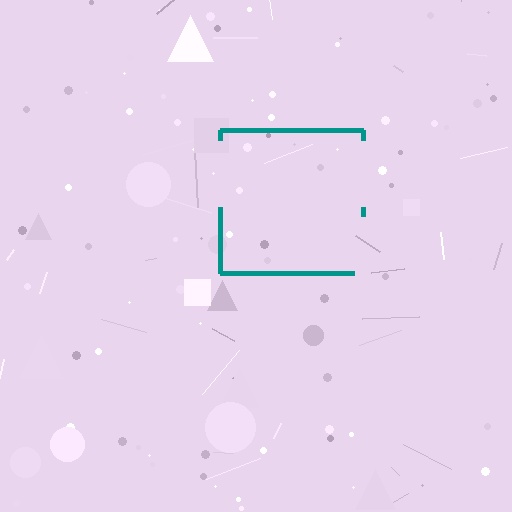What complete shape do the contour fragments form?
The contour fragments form a square.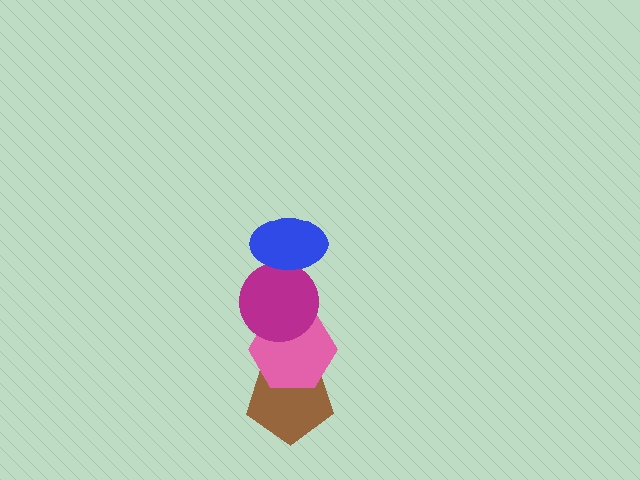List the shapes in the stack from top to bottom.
From top to bottom: the blue ellipse, the magenta circle, the pink hexagon, the brown pentagon.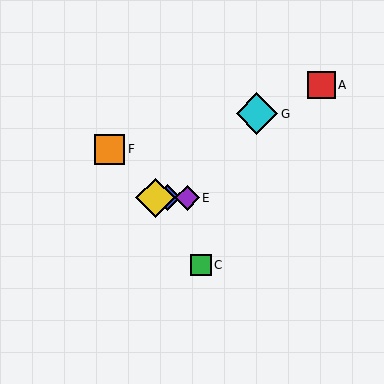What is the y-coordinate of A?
Object A is at y≈85.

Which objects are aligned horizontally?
Objects B, D, E are aligned horizontally.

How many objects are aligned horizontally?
3 objects (B, D, E) are aligned horizontally.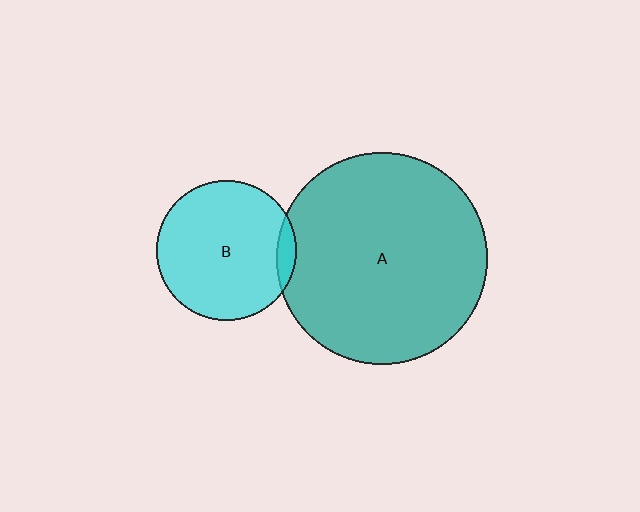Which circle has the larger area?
Circle A (teal).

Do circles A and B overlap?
Yes.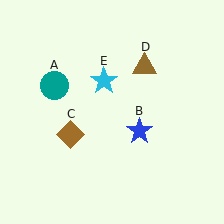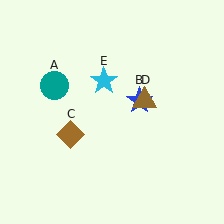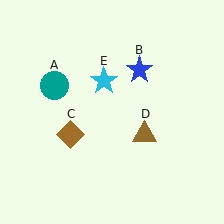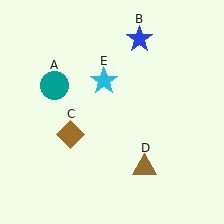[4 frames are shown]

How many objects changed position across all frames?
2 objects changed position: blue star (object B), brown triangle (object D).